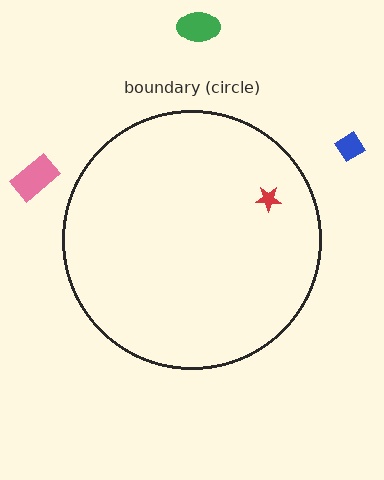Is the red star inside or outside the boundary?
Inside.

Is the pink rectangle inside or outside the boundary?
Outside.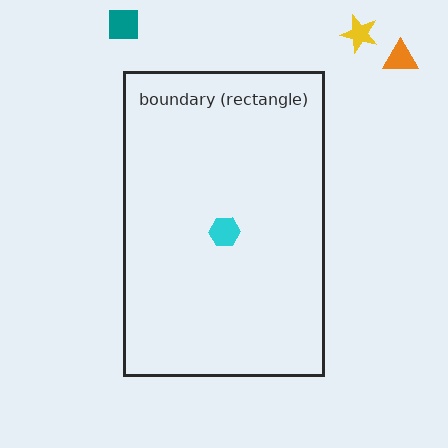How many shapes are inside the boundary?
1 inside, 3 outside.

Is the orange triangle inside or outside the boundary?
Outside.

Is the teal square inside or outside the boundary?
Outside.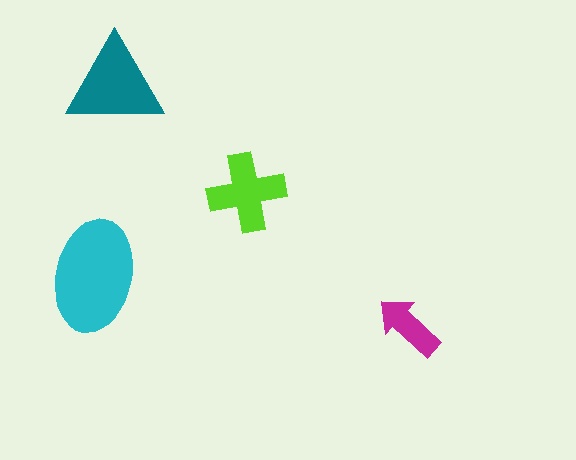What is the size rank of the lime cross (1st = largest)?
3rd.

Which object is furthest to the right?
The magenta arrow is rightmost.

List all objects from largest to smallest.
The cyan ellipse, the teal triangle, the lime cross, the magenta arrow.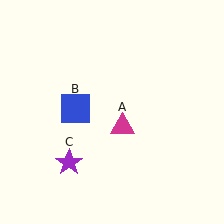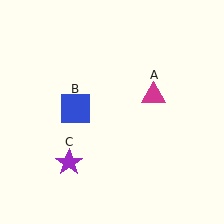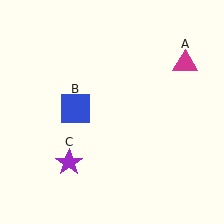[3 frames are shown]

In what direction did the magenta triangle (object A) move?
The magenta triangle (object A) moved up and to the right.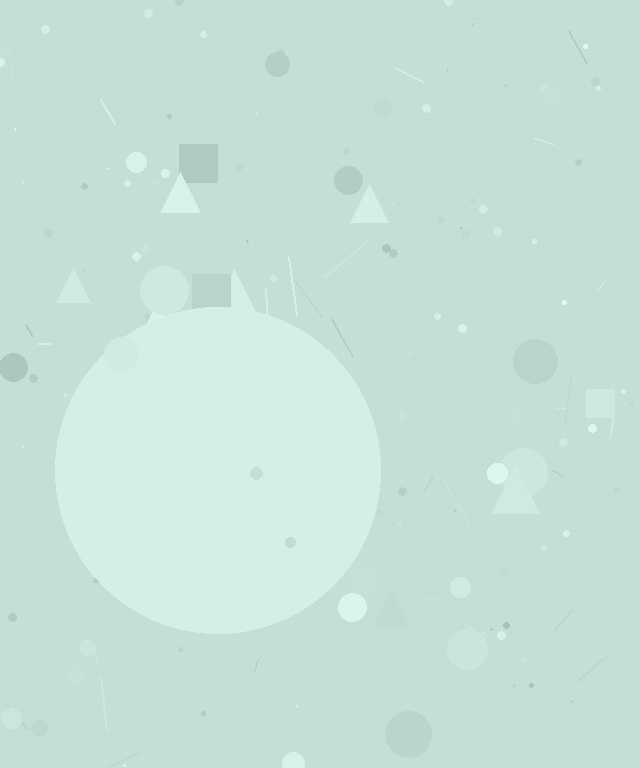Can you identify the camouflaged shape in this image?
The camouflaged shape is a circle.